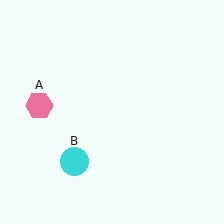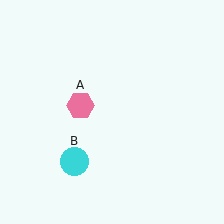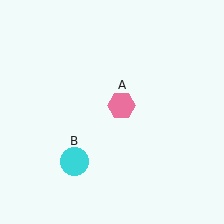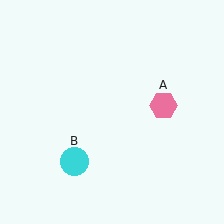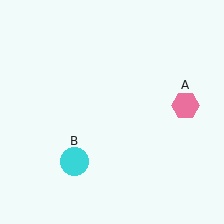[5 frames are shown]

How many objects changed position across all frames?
1 object changed position: pink hexagon (object A).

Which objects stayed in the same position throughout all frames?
Cyan circle (object B) remained stationary.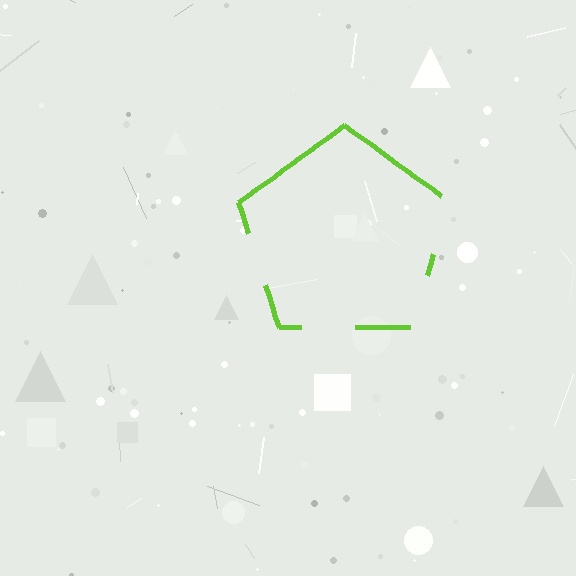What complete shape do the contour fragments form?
The contour fragments form a pentagon.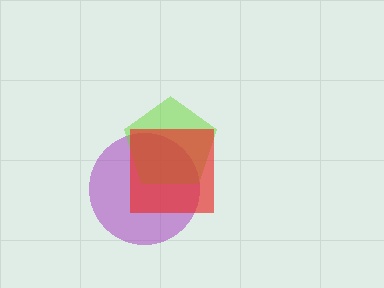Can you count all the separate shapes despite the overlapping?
Yes, there are 3 separate shapes.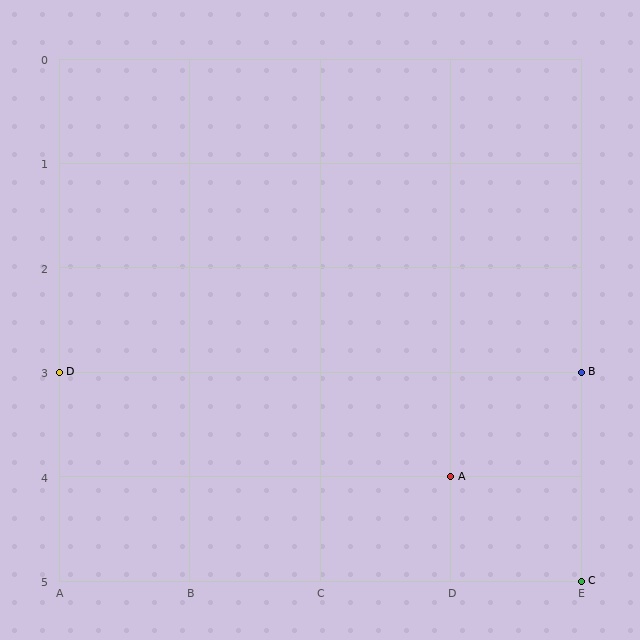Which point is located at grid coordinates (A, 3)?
Point D is at (A, 3).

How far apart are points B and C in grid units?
Points B and C are 2 rows apart.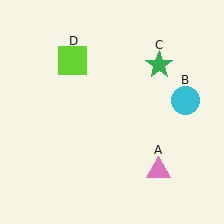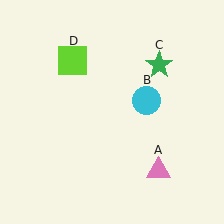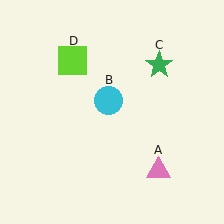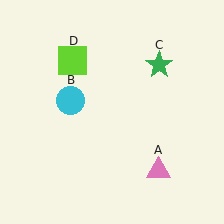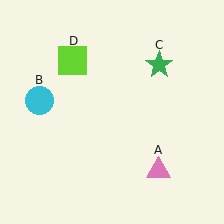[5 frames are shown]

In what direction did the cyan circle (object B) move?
The cyan circle (object B) moved left.